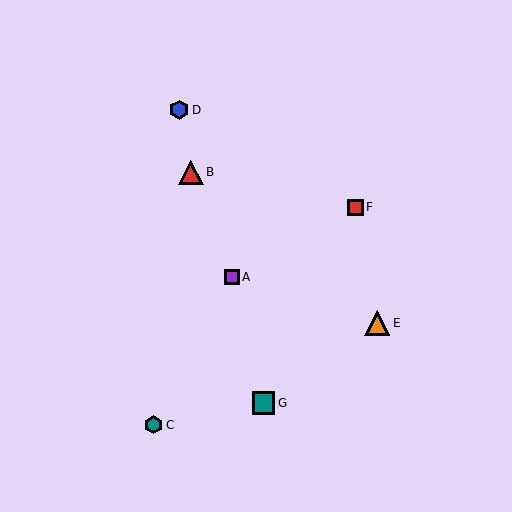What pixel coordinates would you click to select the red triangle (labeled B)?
Click at (191, 172) to select the red triangle B.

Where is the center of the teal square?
The center of the teal square is at (263, 403).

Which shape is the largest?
The orange triangle (labeled E) is the largest.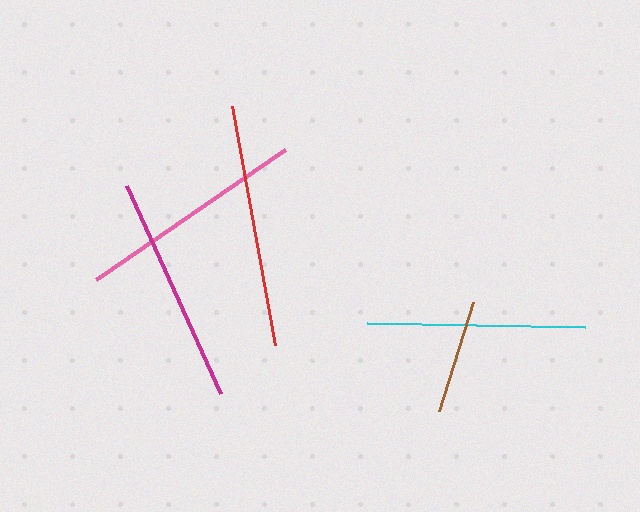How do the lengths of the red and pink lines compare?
The red and pink lines are approximately the same length.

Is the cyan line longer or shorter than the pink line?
The pink line is longer than the cyan line.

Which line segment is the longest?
The red line is the longest at approximately 243 pixels.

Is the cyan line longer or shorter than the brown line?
The cyan line is longer than the brown line.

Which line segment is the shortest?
The brown line is the shortest at approximately 114 pixels.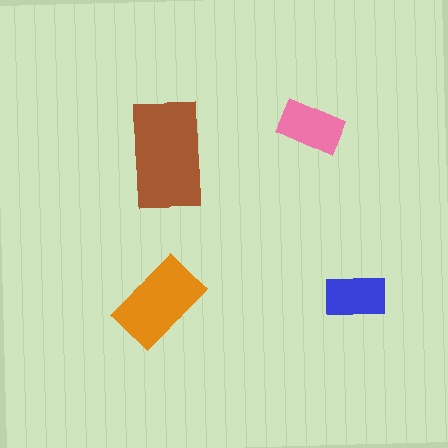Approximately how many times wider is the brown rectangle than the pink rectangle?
About 1.5 times wider.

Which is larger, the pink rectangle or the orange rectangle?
The orange one.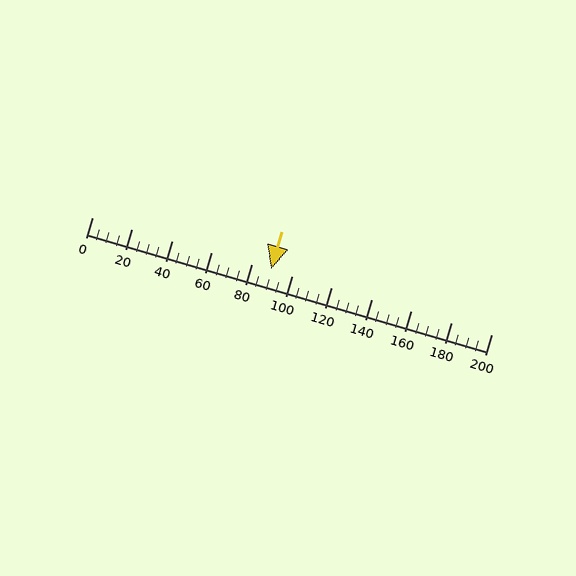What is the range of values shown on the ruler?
The ruler shows values from 0 to 200.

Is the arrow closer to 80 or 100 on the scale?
The arrow is closer to 80.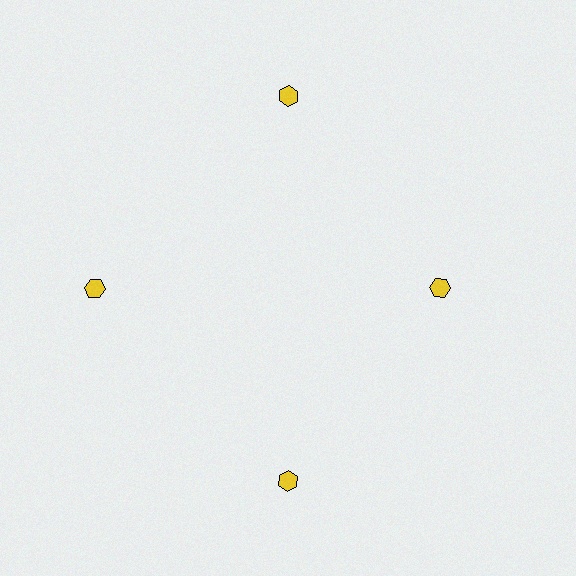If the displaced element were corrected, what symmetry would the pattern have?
It would have 4-fold rotational symmetry — the pattern would map onto itself every 90 degrees.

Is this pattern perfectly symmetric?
No. The 4 yellow hexagons are arranged in a ring, but one element near the 3 o'clock position is pulled inward toward the center, breaking the 4-fold rotational symmetry.